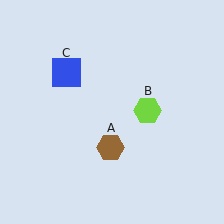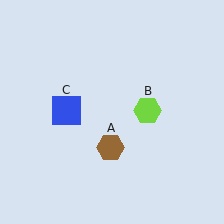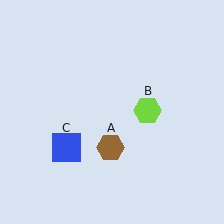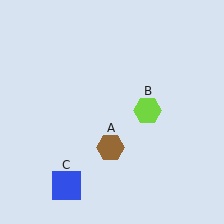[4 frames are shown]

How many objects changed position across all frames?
1 object changed position: blue square (object C).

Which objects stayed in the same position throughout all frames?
Brown hexagon (object A) and lime hexagon (object B) remained stationary.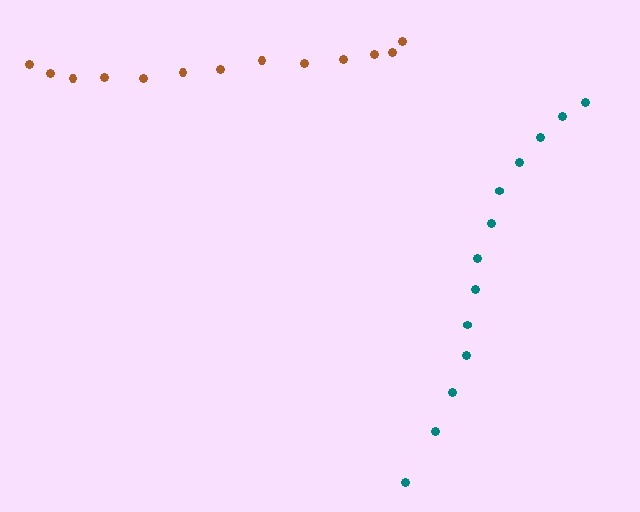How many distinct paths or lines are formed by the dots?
There are 2 distinct paths.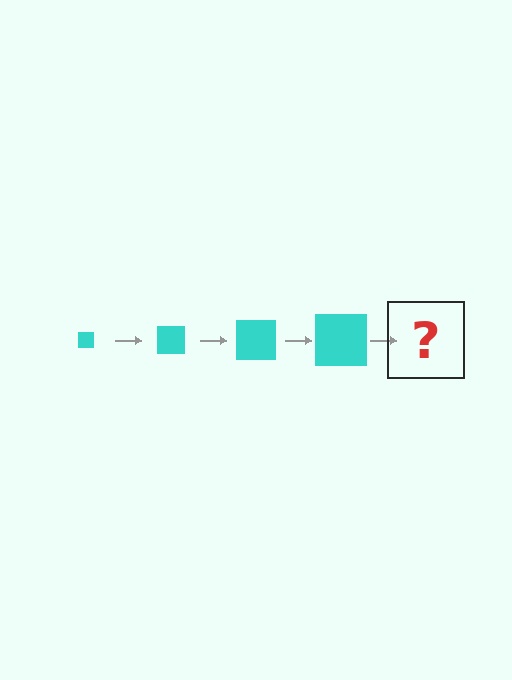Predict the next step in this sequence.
The next step is a cyan square, larger than the previous one.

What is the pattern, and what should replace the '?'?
The pattern is that the square gets progressively larger each step. The '?' should be a cyan square, larger than the previous one.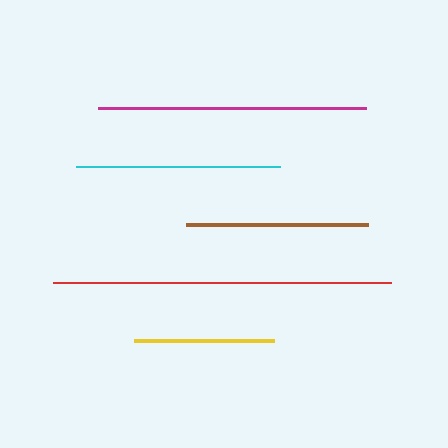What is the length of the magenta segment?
The magenta segment is approximately 268 pixels long.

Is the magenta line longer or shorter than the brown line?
The magenta line is longer than the brown line.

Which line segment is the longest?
The red line is the longest at approximately 338 pixels.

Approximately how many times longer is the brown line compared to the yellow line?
The brown line is approximately 1.3 times the length of the yellow line.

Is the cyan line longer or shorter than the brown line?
The cyan line is longer than the brown line.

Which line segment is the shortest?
The yellow line is the shortest at approximately 140 pixels.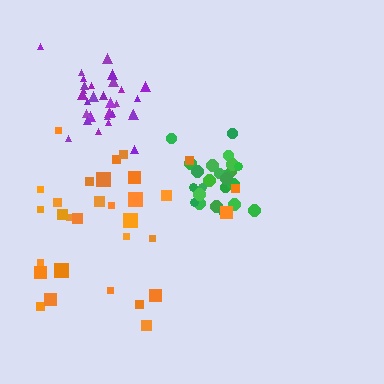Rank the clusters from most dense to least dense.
green, purple, orange.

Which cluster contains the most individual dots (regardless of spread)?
Orange (32).